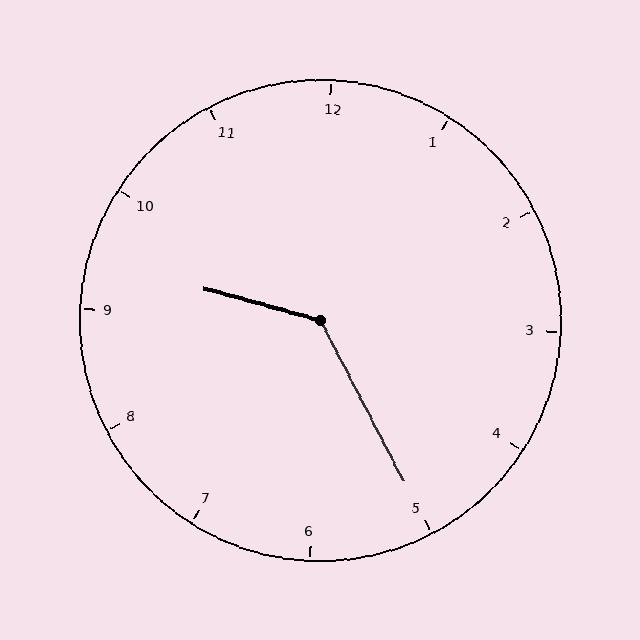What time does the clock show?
9:25.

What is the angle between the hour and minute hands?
Approximately 132 degrees.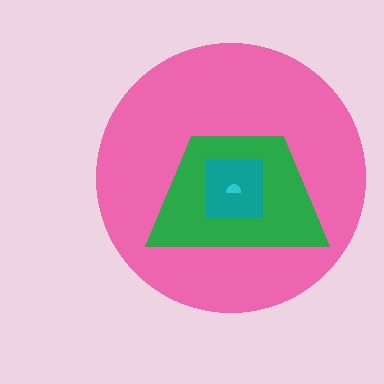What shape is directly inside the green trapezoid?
The teal square.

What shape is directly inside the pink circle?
The green trapezoid.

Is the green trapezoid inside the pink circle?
Yes.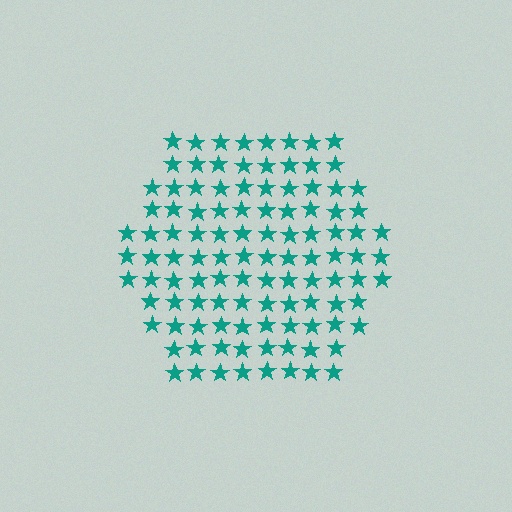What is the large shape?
The large shape is a hexagon.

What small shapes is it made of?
It is made of small stars.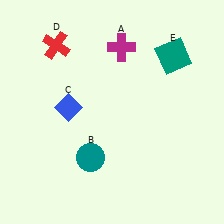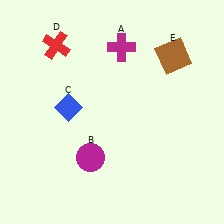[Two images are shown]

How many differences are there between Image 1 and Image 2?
There are 2 differences between the two images.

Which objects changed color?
B changed from teal to magenta. E changed from teal to brown.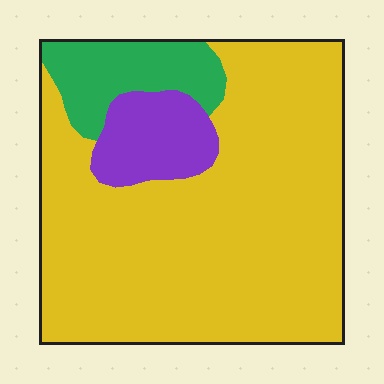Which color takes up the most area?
Yellow, at roughly 75%.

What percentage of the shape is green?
Green takes up about one eighth (1/8) of the shape.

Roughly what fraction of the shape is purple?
Purple covers roughly 10% of the shape.